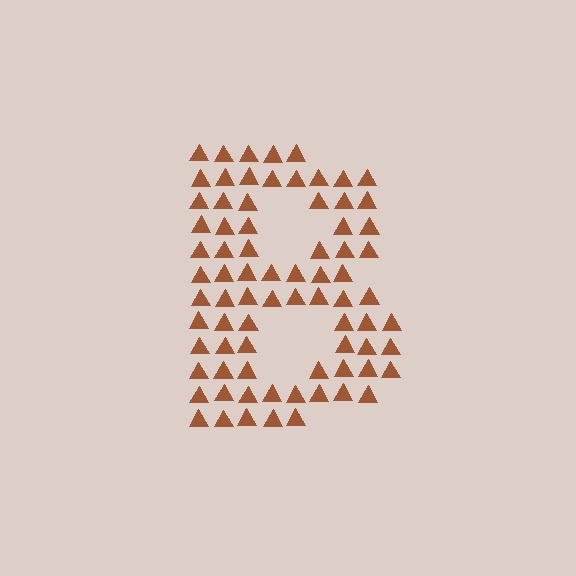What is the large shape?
The large shape is the letter B.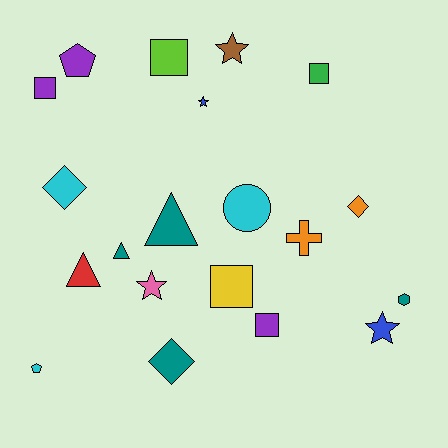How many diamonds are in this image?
There are 3 diamonds.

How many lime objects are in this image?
There is 1 lime object.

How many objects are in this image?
There are 20 objects.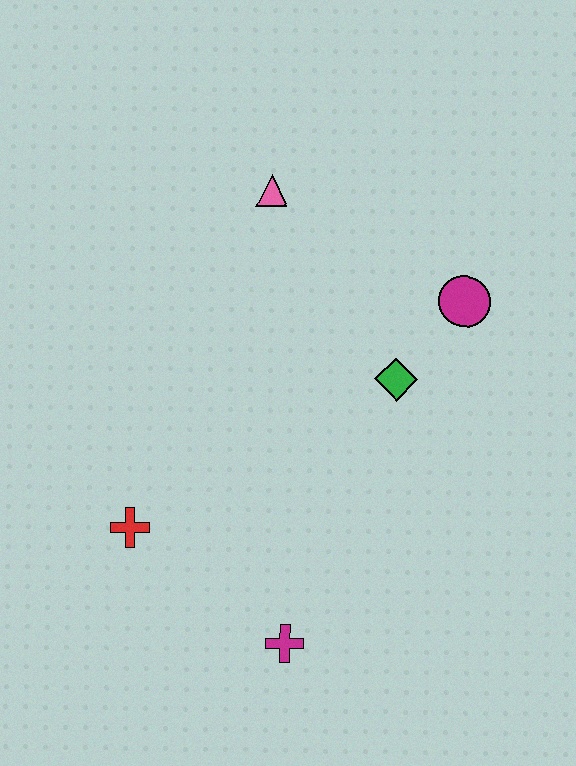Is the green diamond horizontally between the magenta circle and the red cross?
Yes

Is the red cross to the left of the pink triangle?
Yes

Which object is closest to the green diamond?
The magenta circle is closest to the green diamond.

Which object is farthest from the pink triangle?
The magenta cross is farthest from the pink triangle.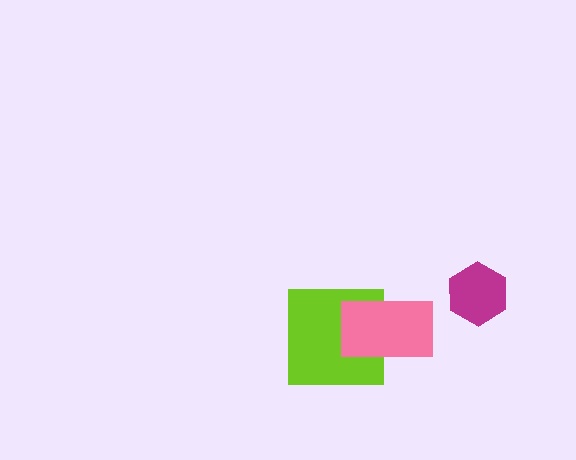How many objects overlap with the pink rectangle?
1 object overlaps with the pink rectangle.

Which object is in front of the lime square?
The pink rectangle is in front of the lime square.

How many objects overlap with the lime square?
1 object overlaps with the lime square.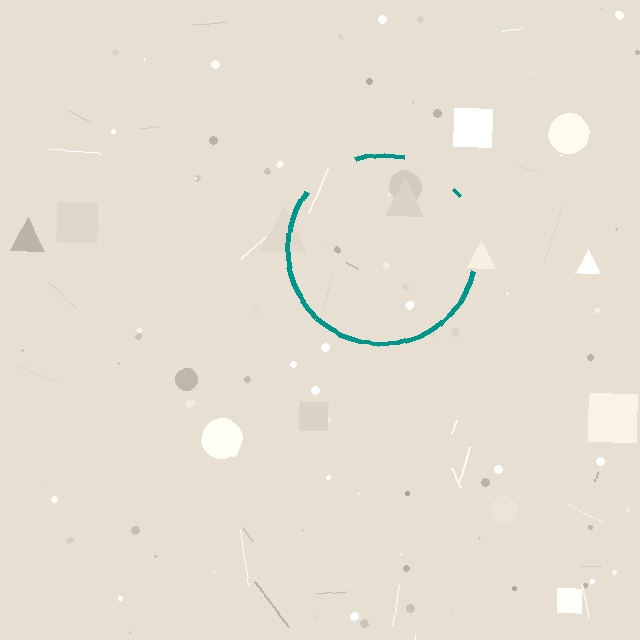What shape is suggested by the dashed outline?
The dashed outline suggests a circle.